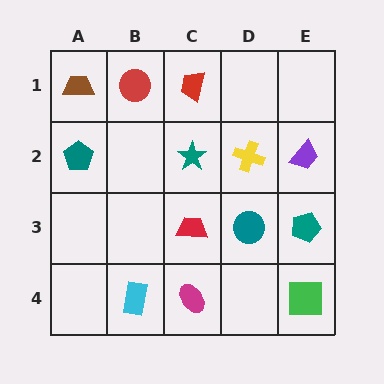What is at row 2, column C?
A teal star.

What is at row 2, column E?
A purple trapezoid.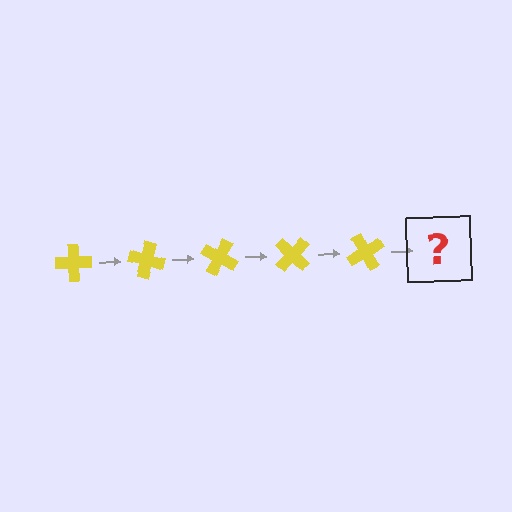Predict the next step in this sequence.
The next step is a yellow cross rotated 75 degrees.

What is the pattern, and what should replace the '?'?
The pattern is that the cross rotates 15 degrees each step. The '?' should be a yellow cross rotated 75 degrees.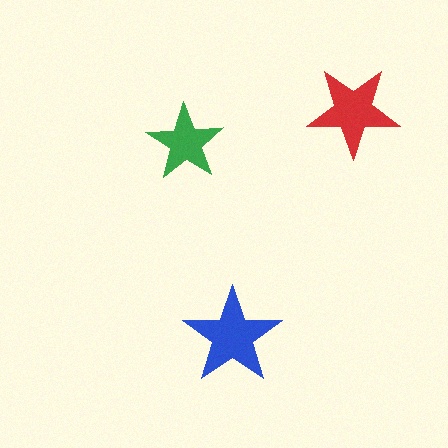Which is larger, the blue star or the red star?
The blue one.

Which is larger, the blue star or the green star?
The blue one.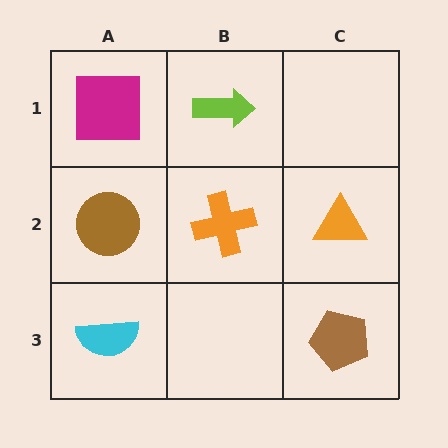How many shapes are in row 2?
3 shapes.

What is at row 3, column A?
A cyan semicircle.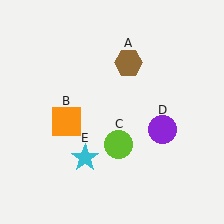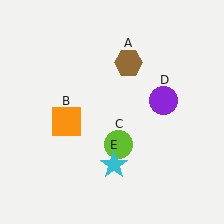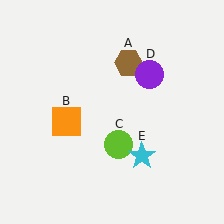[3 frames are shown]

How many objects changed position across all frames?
2 objects changed position: purple circle (object D), cyan star (object E).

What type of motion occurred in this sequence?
The purple circle (object D), cyan star (object E) rotated counterclockwise around the center of the scene.